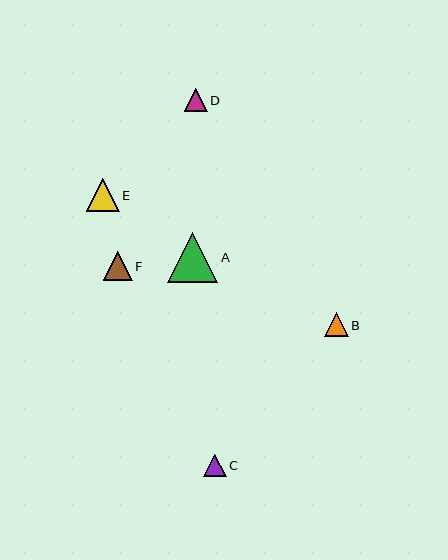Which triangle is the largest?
Triangle A is the largest with a size of approximately 50 pixels.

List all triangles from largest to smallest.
From largest to smallest: A, E, F, B, D, C.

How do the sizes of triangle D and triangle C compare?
Triangle D and triangle C are approximately the same size.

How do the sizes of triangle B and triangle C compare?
Triangle B and triangle C are approximately the same size.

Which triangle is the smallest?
Triangle C is the smallest with a size of approximately 22 pixels.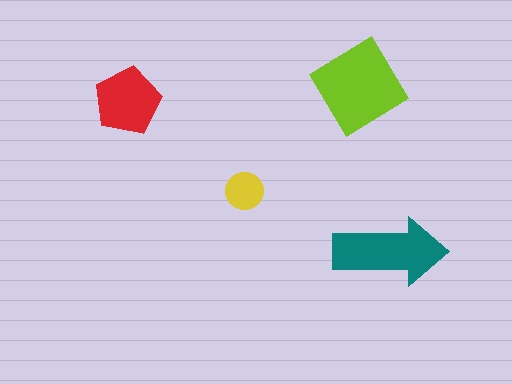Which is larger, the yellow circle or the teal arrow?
The teal arrow.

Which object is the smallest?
The yellow circle.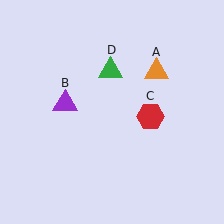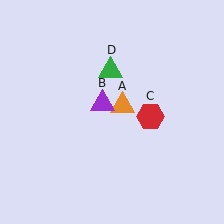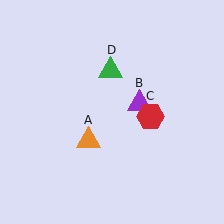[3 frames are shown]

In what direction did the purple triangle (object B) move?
The purple triangle (object B) moved right.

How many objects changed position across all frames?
2 objects changed position: orange triangle (object A), purple triangle (object B).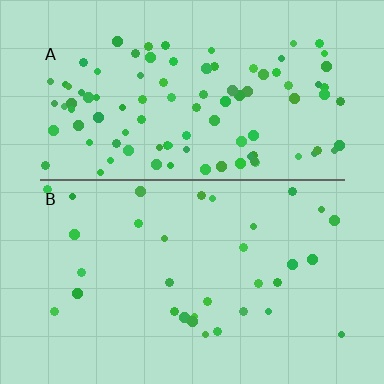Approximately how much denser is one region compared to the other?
Approximately 3.0× — region A over region B.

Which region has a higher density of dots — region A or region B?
A (the top).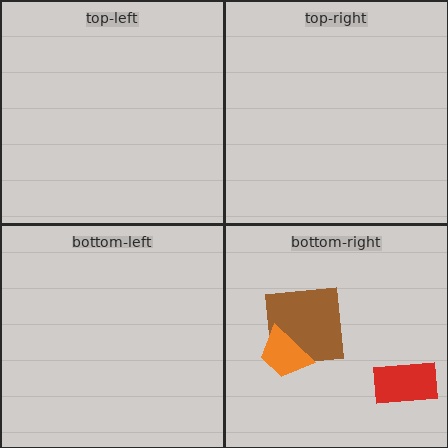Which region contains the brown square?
The bottom-right region.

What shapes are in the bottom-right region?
The red rectangle, the brown square, the orange trapezoid.